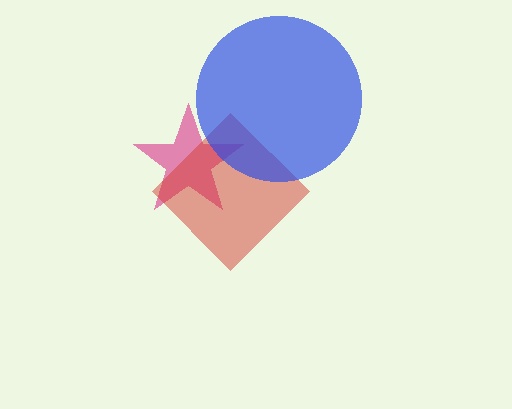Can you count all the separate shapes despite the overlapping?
Yes, there are 3 separate shapes.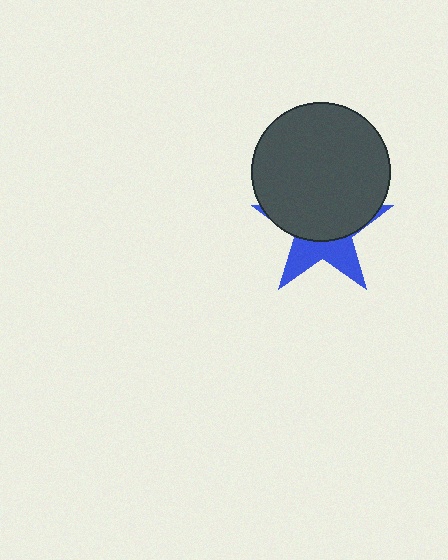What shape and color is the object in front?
The object in front is a dark gray circle.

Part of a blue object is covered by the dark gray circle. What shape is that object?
It is a star.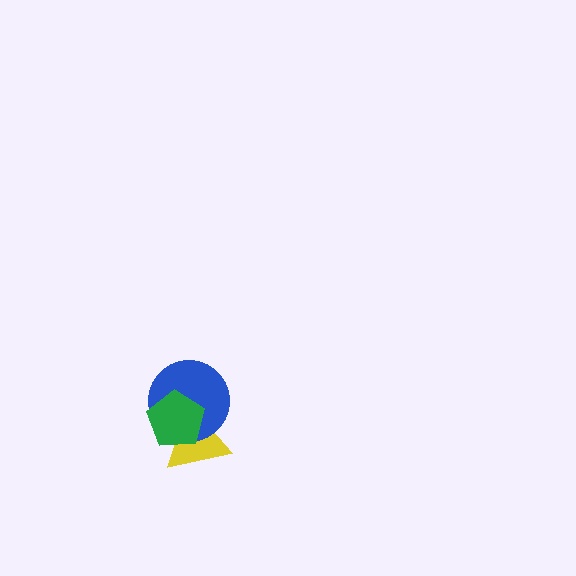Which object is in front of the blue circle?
The green pentagon is in front of the blue circle.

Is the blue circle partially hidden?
Yes, it is partially covered by another shape.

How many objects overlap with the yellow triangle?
2 objects overlap with the yellow triangle.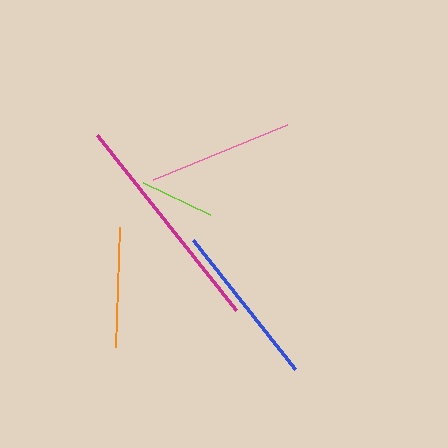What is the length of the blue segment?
The blue segment is approximately 164 pixels long.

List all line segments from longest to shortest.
From longest to shortest: magenta, blue, pink, orange, lime.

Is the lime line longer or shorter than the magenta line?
The magenta line is longer than the lime line.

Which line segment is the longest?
The magenta line is the longest at approximately 224 pixels.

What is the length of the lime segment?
The lime segment is approximately 74 pixels long.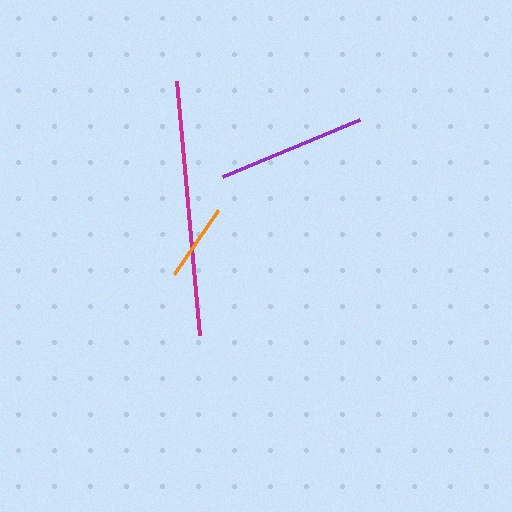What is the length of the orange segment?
The orange segment is approximately 78 pixels long.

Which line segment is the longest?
The magenta line is the longest at approximately 255 pixels.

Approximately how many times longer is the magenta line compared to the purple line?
The magenta line is approximately 1.7 times the length of the purple line.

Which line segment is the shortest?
The orange line is the shortest at approximately 78 pixels.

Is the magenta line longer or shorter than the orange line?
The magenta line is longer than the orange line.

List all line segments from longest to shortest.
From longest to shortest: magenta, purple, orange.